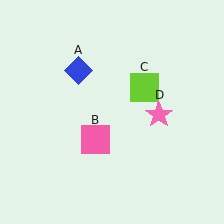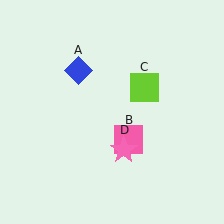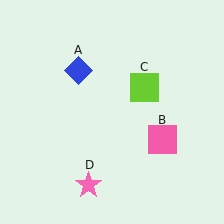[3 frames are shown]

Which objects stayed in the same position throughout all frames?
Blue diamond (object A) and lime square (object C) remained stationary.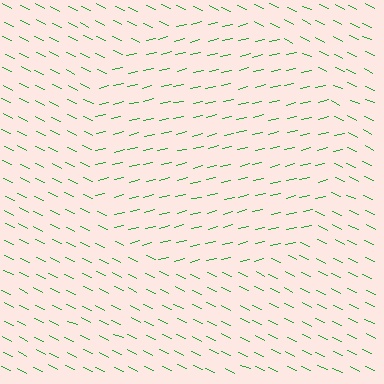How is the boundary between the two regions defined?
The boundary is defined purely by a change in line orientation (approximately 39 degrees difference). All lines are the same color and thickness.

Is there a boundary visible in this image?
Yes, there is a texture boundary formed by a change in line orientation.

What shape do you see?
I see a circle.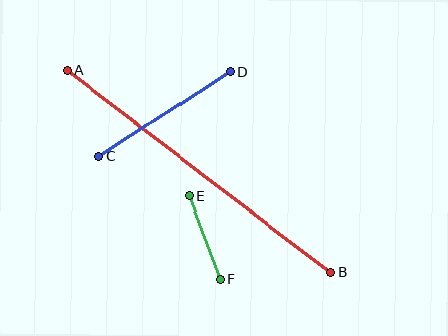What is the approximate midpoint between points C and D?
The midpoint is at approximately (165, 114) pixels.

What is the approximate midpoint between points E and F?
The midpoint is at approximately (204, 237) pixels.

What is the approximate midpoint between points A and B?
The midpoint is at approximately (199, 172) pixels.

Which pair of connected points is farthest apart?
Points A and B are farthest apart.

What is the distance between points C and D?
The distance is approximately 156 pixels.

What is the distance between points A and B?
The distance is approximately 332 pixels.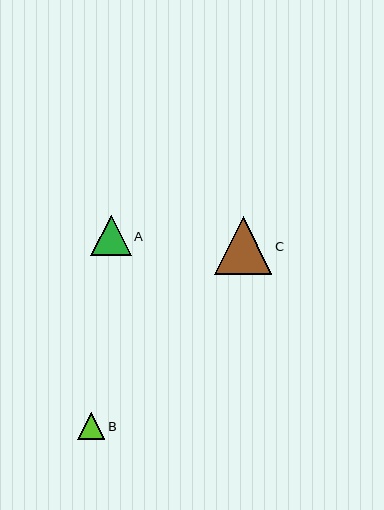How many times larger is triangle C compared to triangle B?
Triangle C is approximately 2.1 times the size of triangle B.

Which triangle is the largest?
Triangle C is the largest with a size of approximately 57 pixels.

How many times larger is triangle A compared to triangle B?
Triangle A is approximately 1.5 times the size of triangle B.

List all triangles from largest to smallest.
From largest to smallest: C, A, B.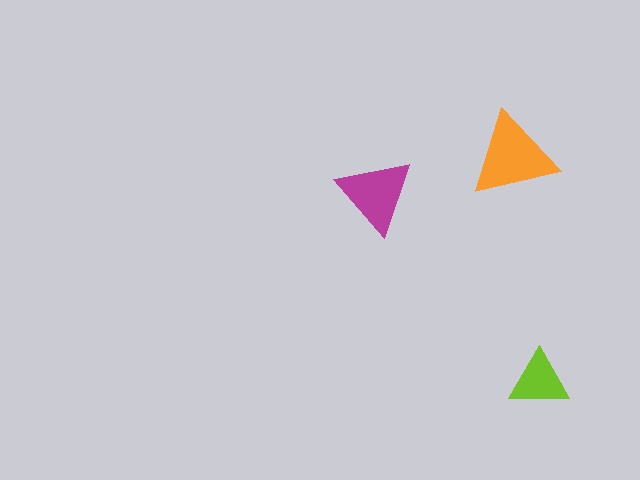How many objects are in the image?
There are 3 objects in the image.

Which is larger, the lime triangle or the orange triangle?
The orange one.